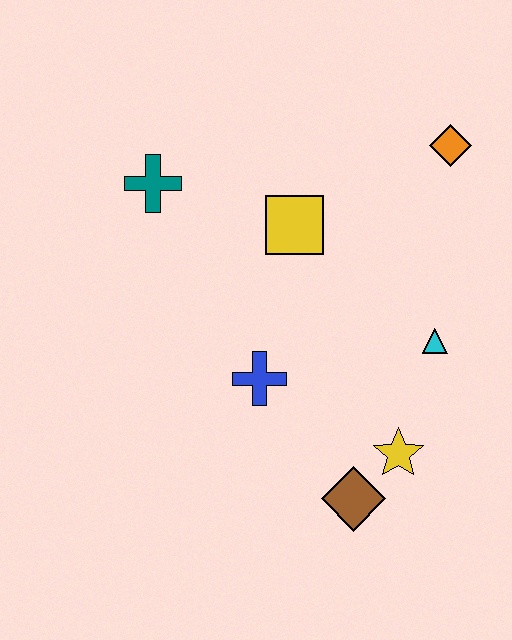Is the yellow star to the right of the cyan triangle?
No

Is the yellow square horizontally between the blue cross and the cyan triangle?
Yes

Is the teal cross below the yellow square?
No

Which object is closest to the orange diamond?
The yellow square is closest to the orange diamond.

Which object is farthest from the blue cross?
The orange diamond is farthest from the blue cross.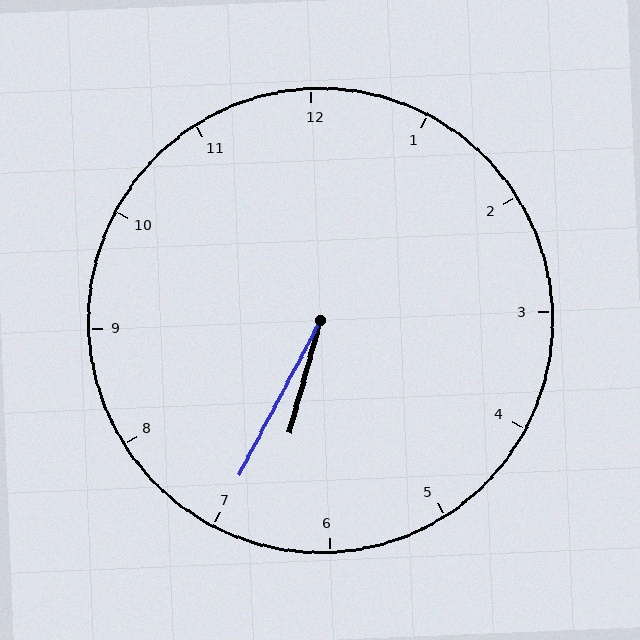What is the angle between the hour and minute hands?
Approximately 12 degrees.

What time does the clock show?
6:35.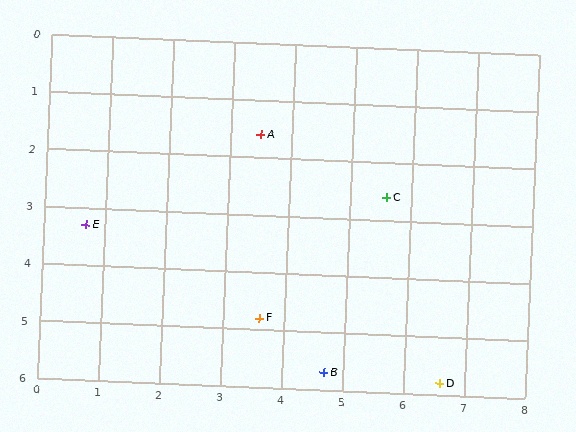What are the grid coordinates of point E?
Point E is at approximately (0.7, 3.3).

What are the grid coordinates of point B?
Point B is at approximately (4.7, 5.7).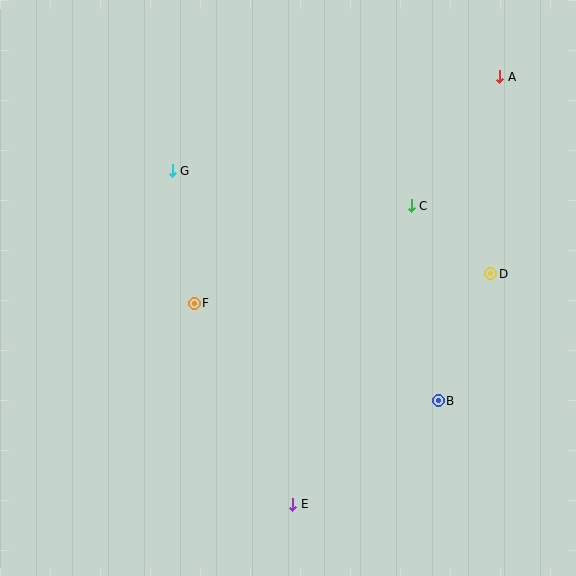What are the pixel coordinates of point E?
Point E is at (292, 504).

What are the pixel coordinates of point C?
Point C is at (411, 206).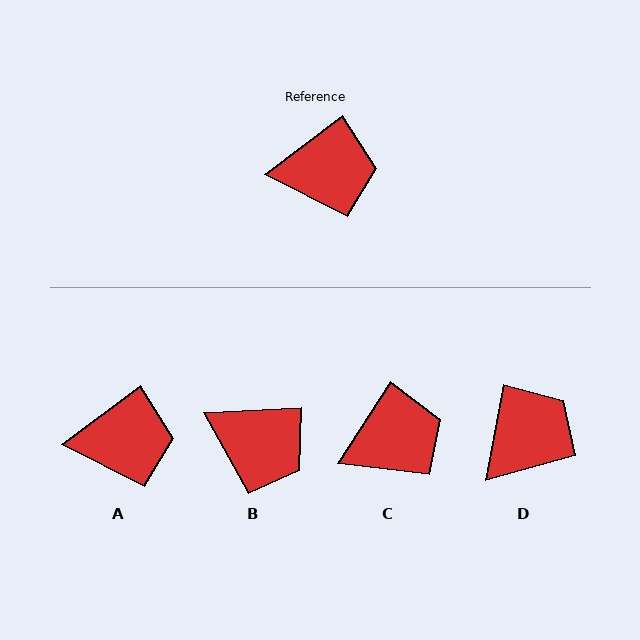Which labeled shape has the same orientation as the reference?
A.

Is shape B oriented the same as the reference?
No, it is off by about 34 degrees.